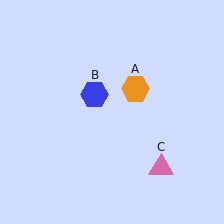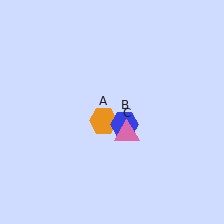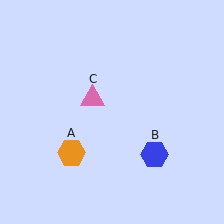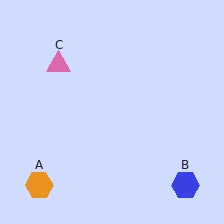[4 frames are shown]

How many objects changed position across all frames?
3 objects changed position: orange hexagon (object A), blue hexagon (object B), pink triangle (object C).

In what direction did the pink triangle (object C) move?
The pink triangle (object C) moved up and to the left.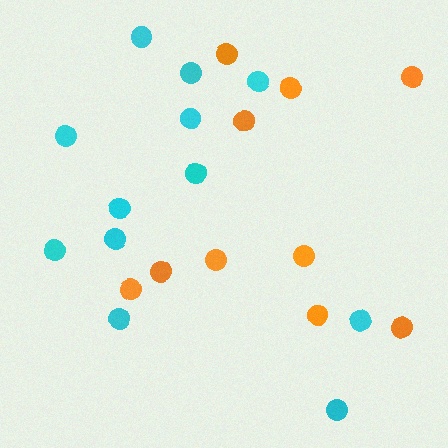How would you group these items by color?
There are 2 groups: one group of orange circles (10) and one group of cyan circles (12).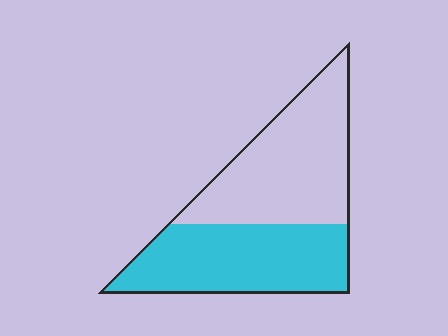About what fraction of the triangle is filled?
About one half (1/2).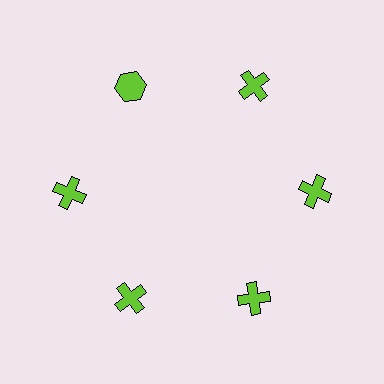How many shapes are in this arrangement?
There are 6 shapes arranged in a ring pattern.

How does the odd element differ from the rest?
It has a different shape: hexagon instead of cross.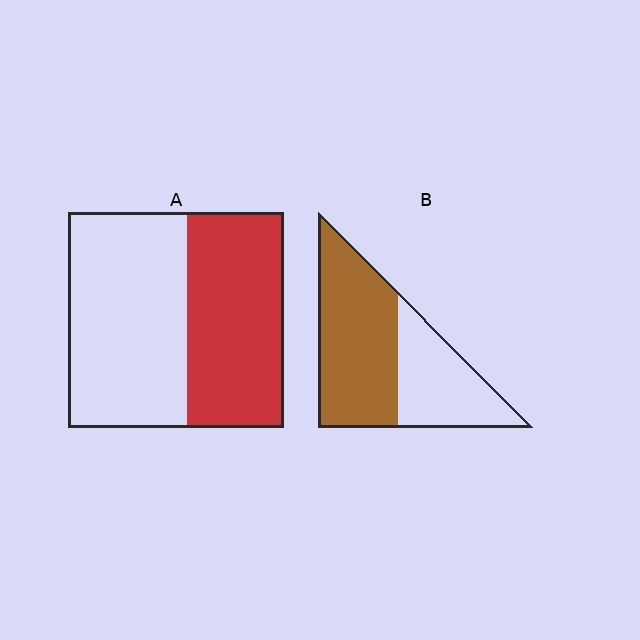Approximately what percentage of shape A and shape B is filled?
A is approximately 45% and B is approximately 60%.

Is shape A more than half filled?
No.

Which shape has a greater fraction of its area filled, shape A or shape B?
Shape B.